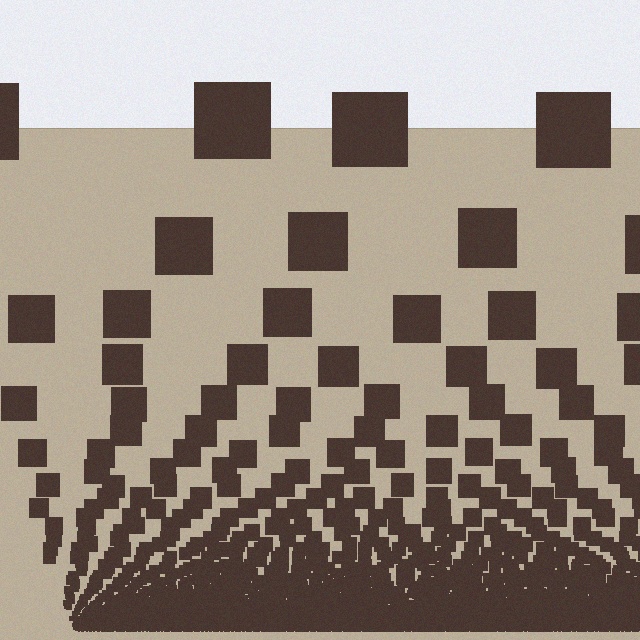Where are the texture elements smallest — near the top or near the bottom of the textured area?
Near the bottom.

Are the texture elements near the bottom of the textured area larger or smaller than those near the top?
Smaller. The gradient is inverted — elements near the bottom are smaller and denser.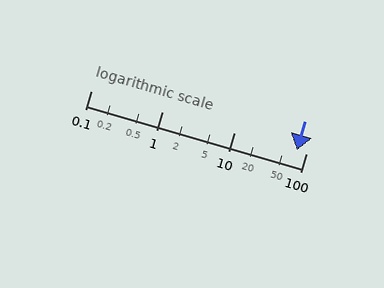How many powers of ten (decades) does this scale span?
The scale spans 3 decades, from 0.1 to 100.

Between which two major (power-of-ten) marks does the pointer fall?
The pointer is between 10 and 100.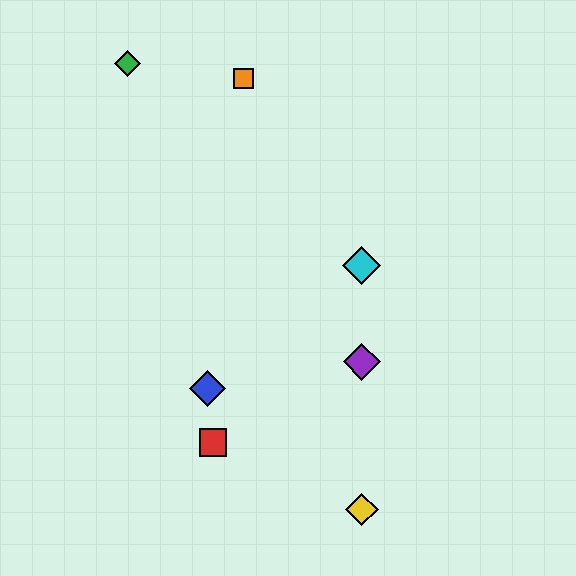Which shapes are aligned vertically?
The yellow diamond, the purple diamond, the cyan diamond are aligned vertically.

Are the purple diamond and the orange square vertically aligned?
No, the purple diamond is at x≈362 and the orange square is at x≈244.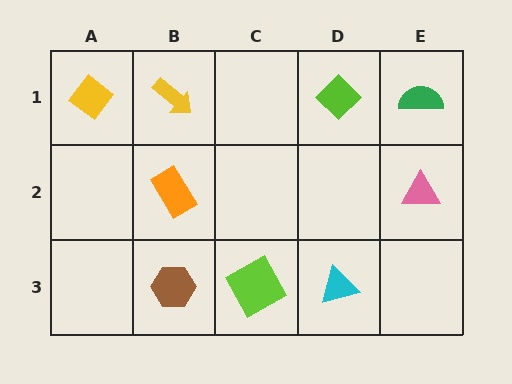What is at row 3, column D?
A cyan triangle.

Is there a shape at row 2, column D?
No, that cell is empty.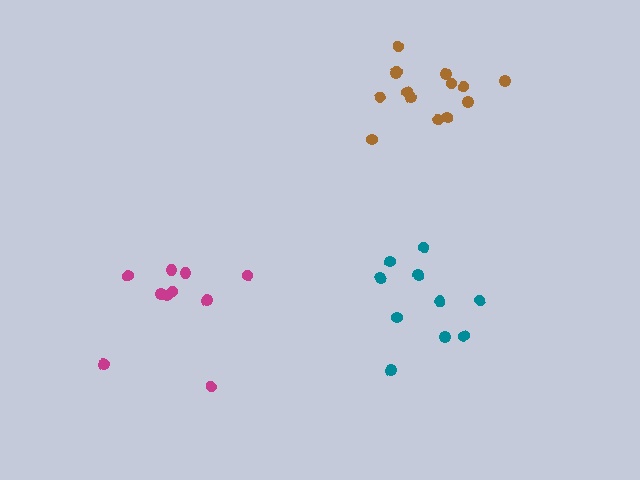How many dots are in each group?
Group 1: 10 dots, Group 2: 10 dots, Group 3: 14 dots (34 total).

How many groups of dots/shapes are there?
There are 3 groups.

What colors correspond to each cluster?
The clusters are colored: teal, magenta, brown.